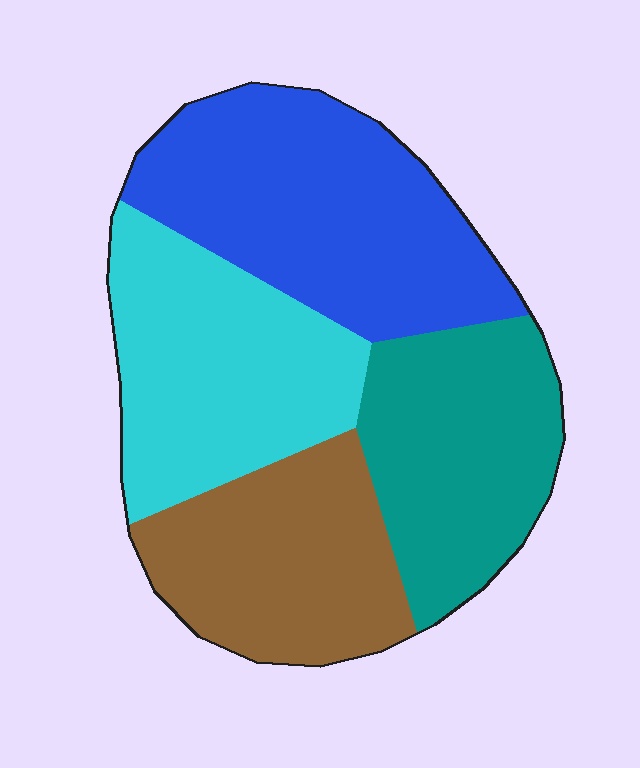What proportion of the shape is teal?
Teal takes up about one quarter (1/4) of the shape.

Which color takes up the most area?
Blue, at roughly 30%.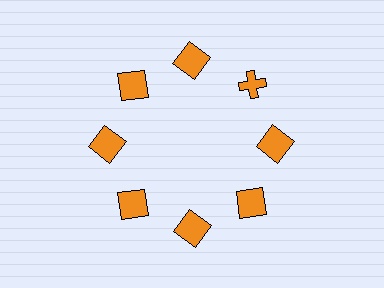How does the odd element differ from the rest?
It has a different shape: cross instead of square.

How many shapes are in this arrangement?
There are 8 shapes arranged in a ring pattern.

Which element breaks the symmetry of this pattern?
The orange cross at roughly the 2 o'clock position breaks the symmetry. All other shapes are orange squares.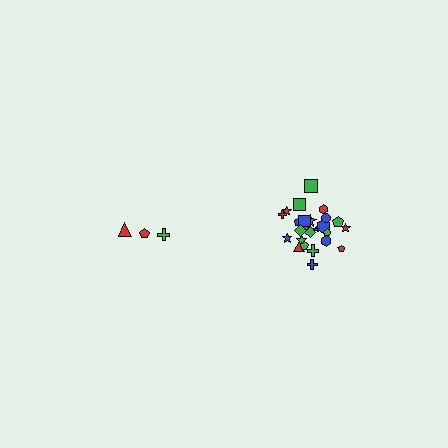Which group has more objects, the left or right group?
The right group.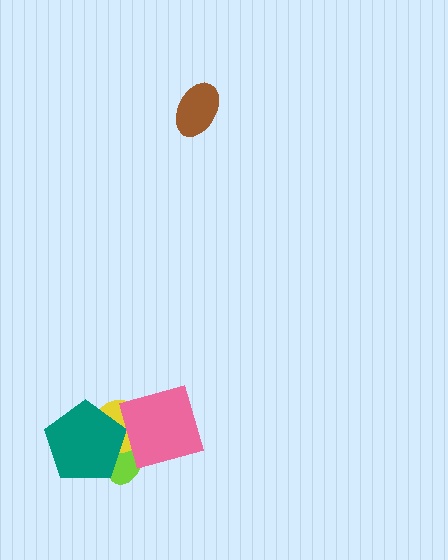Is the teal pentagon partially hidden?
Yes, it is partially covered by another shape.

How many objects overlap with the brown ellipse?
0 objects overlap with the brown ellipse.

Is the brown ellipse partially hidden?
No, no other shape covers it.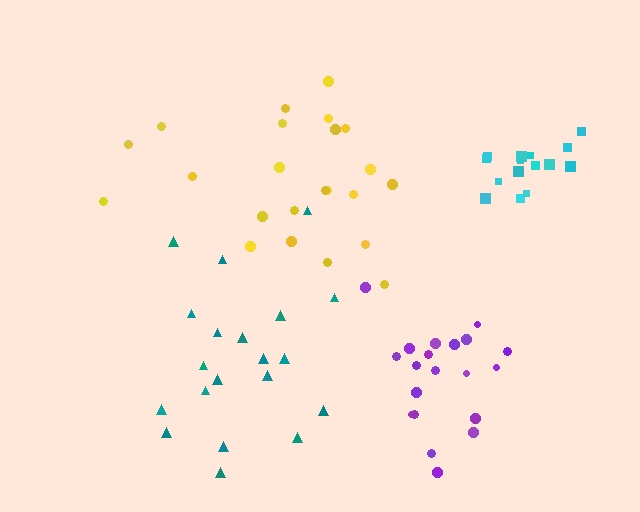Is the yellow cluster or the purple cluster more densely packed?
Purple.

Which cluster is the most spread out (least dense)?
Yellow.